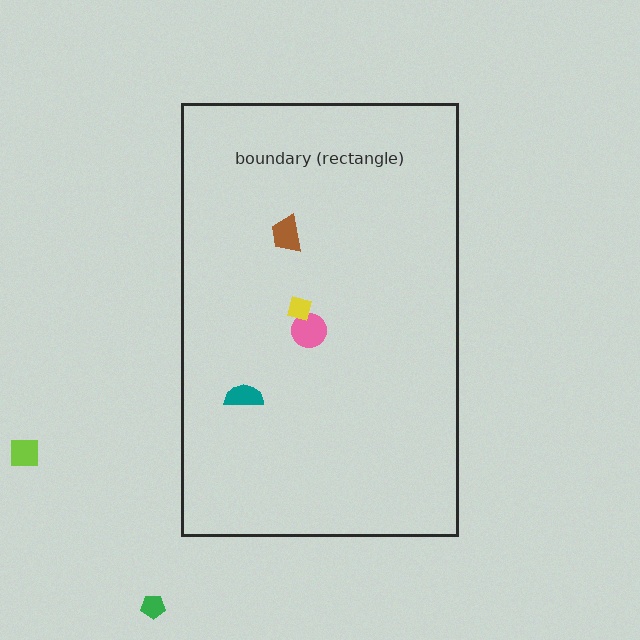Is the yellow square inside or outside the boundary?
Inside.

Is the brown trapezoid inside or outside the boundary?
Inside.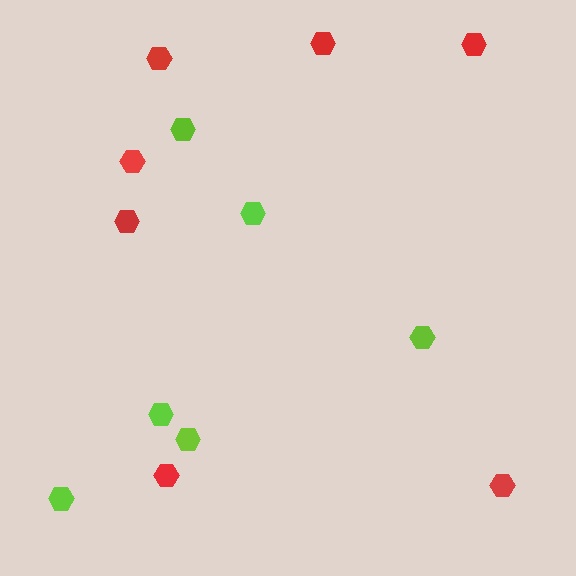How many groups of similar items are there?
There are 2 groups: one group of lime hexagons (6) and one group of red hexagons (7).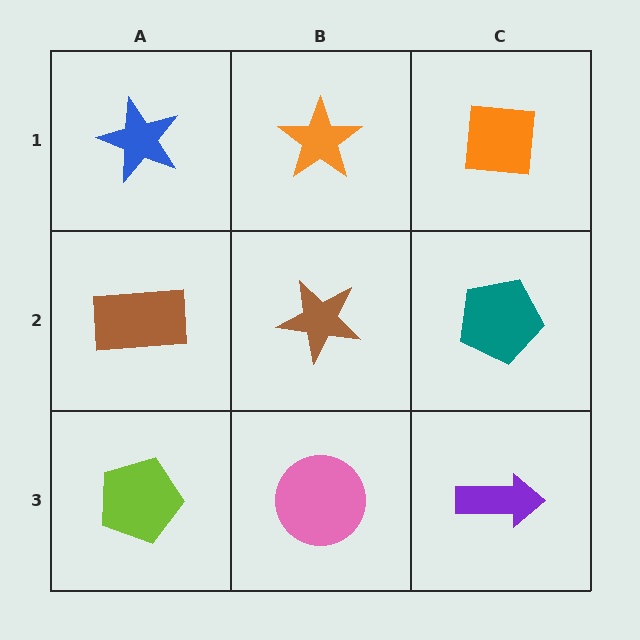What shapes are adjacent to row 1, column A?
A brown rectangle (row 2, column A), an orange star (row 1, column B).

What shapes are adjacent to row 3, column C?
A teal pentagon (row 2, column C), a pink circle (row 3, column B).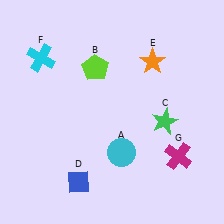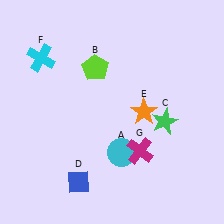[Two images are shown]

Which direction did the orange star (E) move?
The orange star (E) moved down.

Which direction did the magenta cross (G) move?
The magenta cross (G) moved left.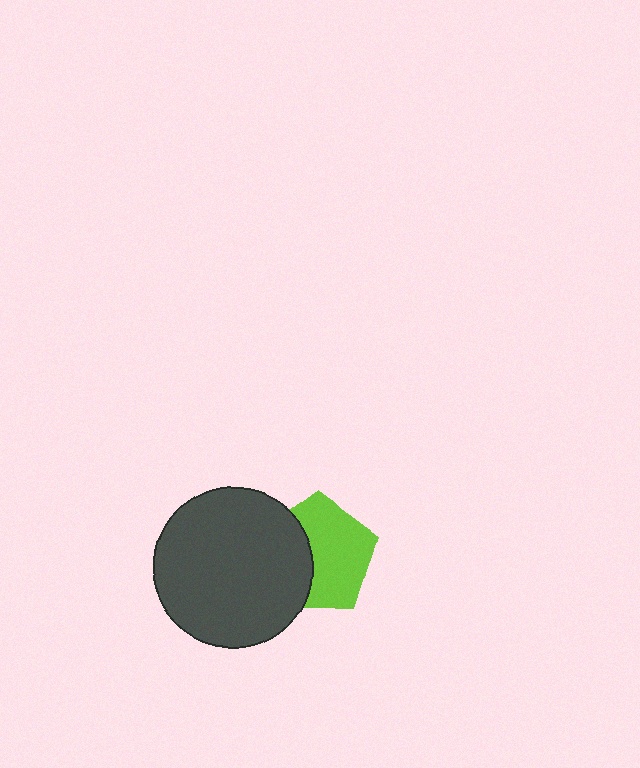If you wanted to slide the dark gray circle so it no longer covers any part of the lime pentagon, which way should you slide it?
Slide it left — that is the most direct way to separate the two shapes.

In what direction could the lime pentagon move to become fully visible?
The lime pentagon could move right. That would shift it out from behind the dark gray circle entirely.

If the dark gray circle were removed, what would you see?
You would see the complete lime pentagon.